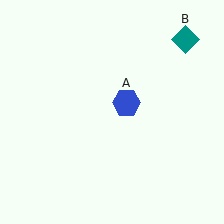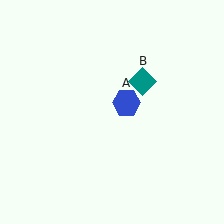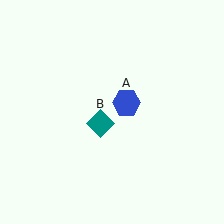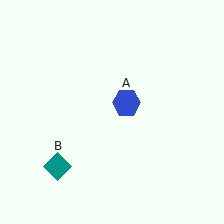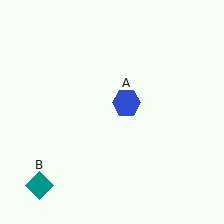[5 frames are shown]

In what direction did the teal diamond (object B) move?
The teal diamond (object B) moved down and to the left.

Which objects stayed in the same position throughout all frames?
Blue hexagon (object A) remained stationary.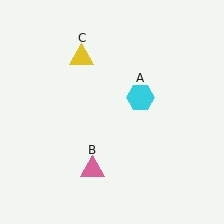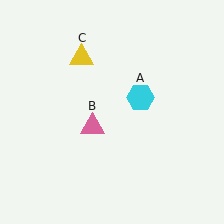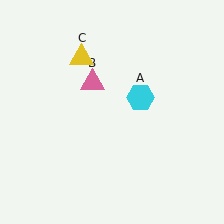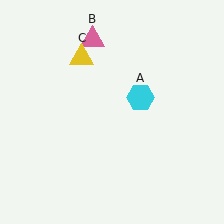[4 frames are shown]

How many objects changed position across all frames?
1 object changed position: pink triangle (object B).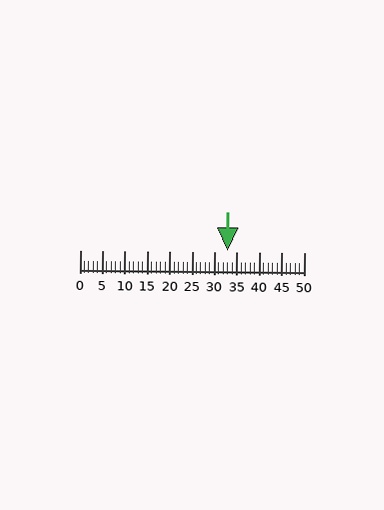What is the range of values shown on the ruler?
The ruler shows values from 0 to 50.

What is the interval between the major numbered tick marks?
The major tick marks are spaced 5 units apart.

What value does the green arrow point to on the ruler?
The green arrow points to approximately 33.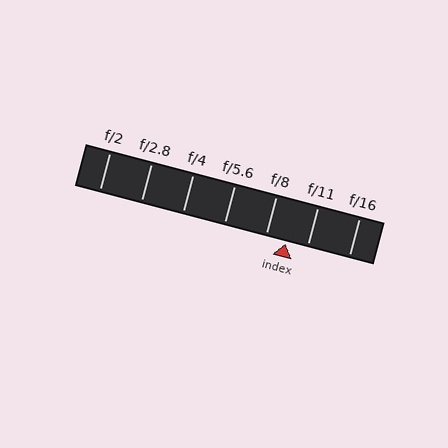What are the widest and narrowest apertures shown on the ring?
The widest aperture shown is f/2 and the narrowest is f/16.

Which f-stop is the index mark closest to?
The index mark is closest to f/11.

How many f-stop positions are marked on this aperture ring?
There are 7 f-stop positions marked.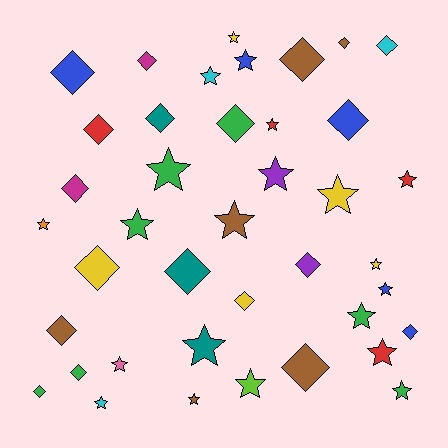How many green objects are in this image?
There are 7 green objects.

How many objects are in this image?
There are 40 objects.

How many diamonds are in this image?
There are 19 diamonds.